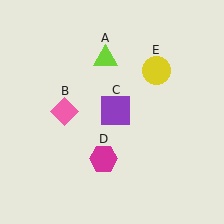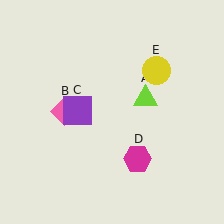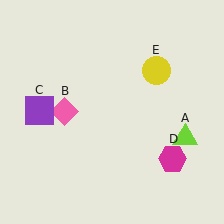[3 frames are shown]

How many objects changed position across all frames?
3 objects changed position: lime triangle (object A), purple square (object C), magenta hexagon (object D).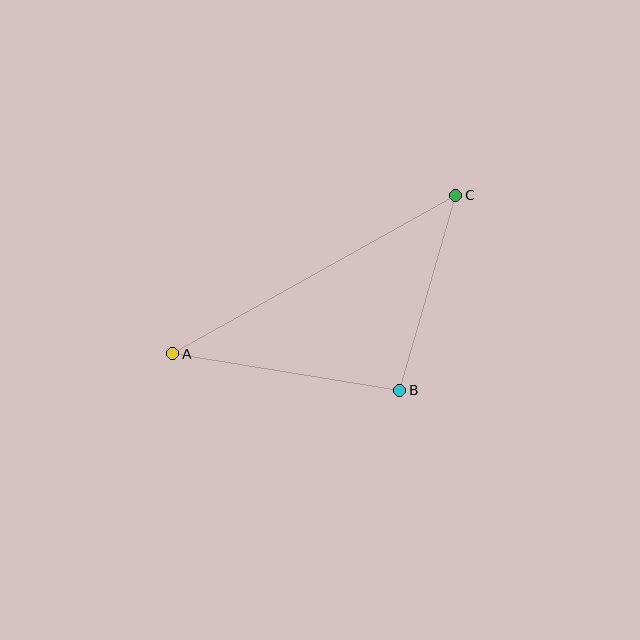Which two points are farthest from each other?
Points A and C are farthest from each other.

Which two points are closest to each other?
Points B and C are closest to each other.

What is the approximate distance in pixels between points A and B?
The distance between A and B is approximately 230 pixels.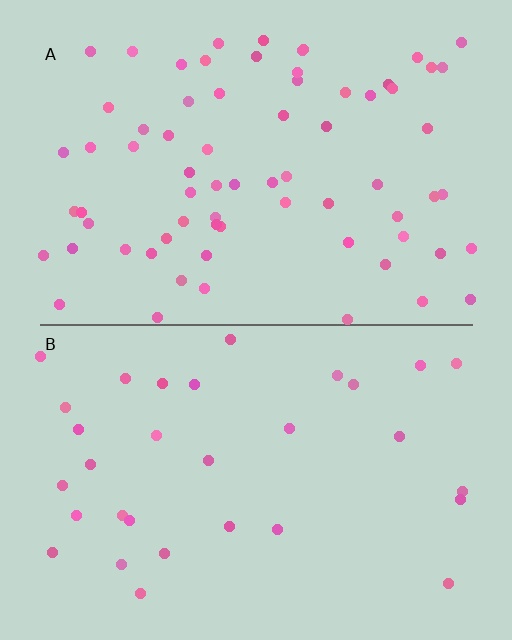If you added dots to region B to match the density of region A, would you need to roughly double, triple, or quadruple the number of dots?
Approximately double.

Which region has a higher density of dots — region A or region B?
A (the top).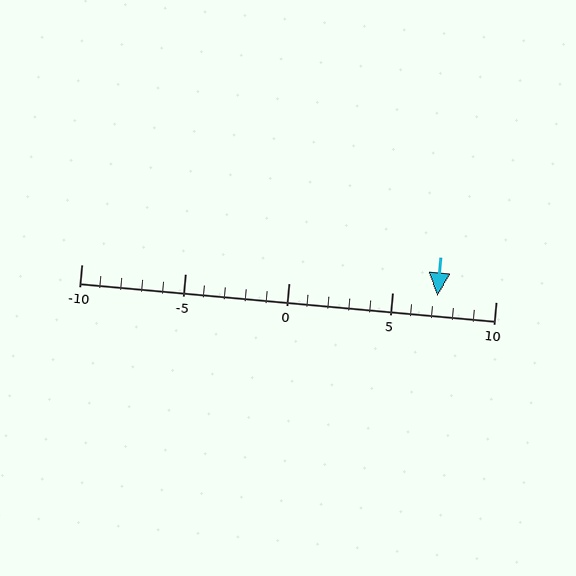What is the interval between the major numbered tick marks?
The major tick marks are spaced 5 units apart.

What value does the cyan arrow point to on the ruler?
The cyan arrow points to approximately 7.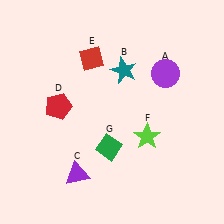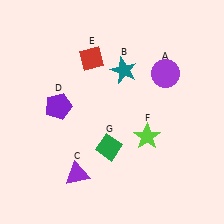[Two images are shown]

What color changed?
The pentagon (D) changed from red in Image 1 to purple in Image 2.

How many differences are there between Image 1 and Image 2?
There is 1 difference between the two images.